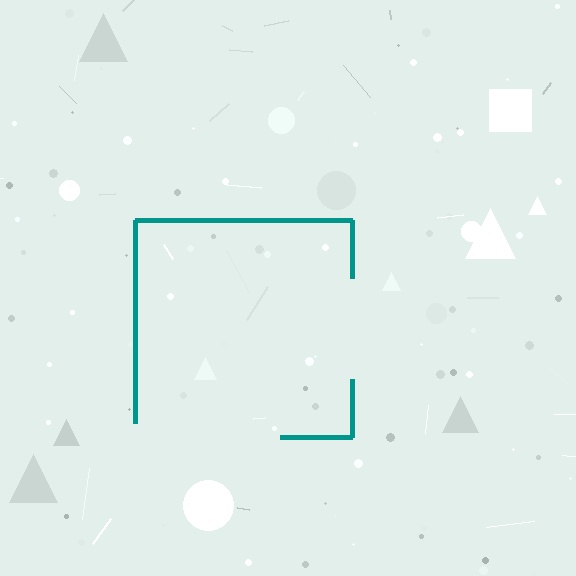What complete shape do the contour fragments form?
The contour fragments form a square.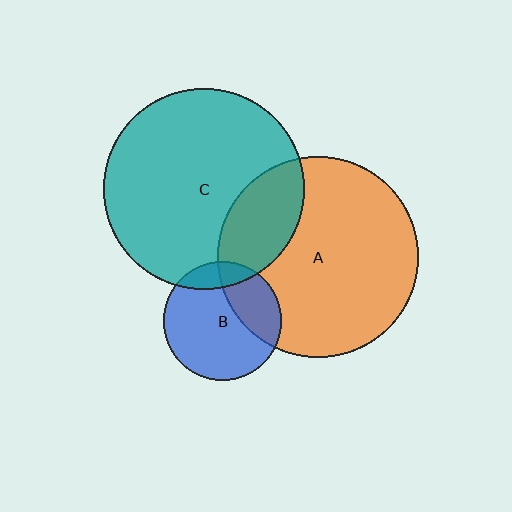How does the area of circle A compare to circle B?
Approximately 2.9 times.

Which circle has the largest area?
Circle C (teal).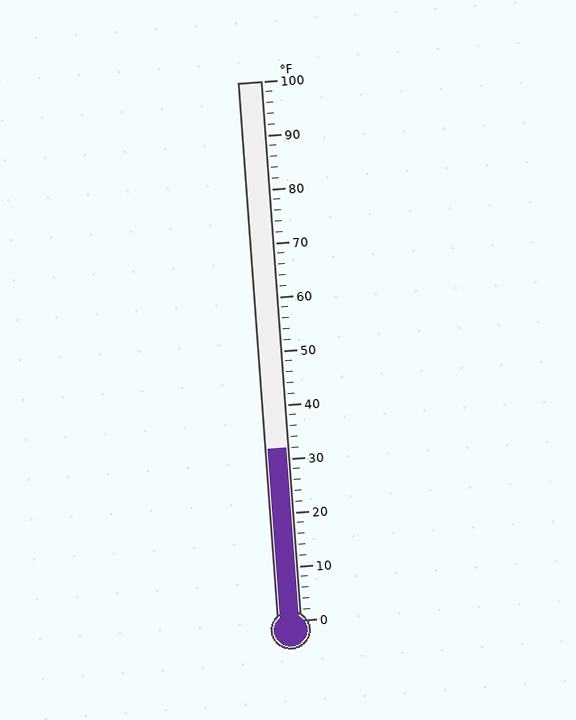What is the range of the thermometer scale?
The thermometer scale ranges from 0°F to 100°F.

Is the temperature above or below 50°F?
The temperature is below 50°F.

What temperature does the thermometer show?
The thermometer shows approximately 32°F.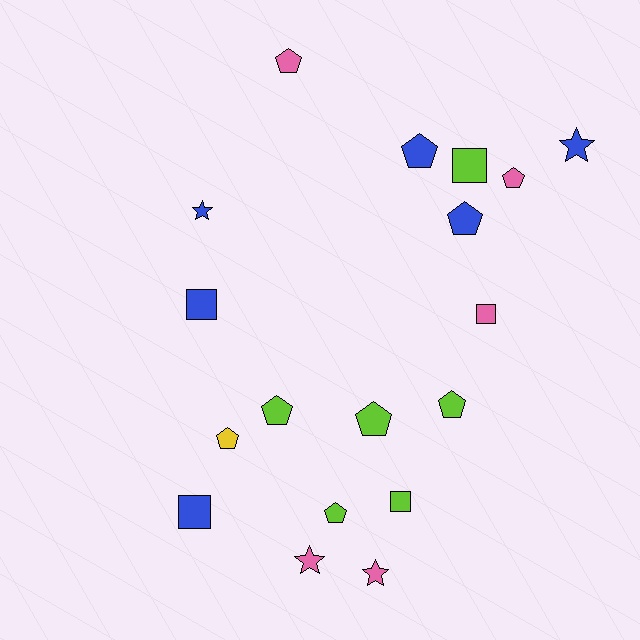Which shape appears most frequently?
Pentagon, with 9 objects.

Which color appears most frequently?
Lime, with 6 objects.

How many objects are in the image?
There are 18 objects.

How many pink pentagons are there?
There are 2 pink pentagons.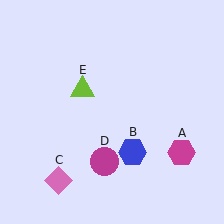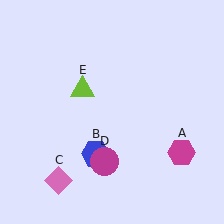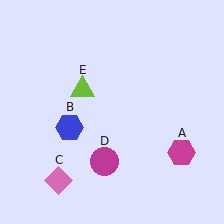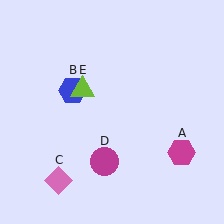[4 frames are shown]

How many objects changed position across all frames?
1 object changed position: blue hexagon (object B).